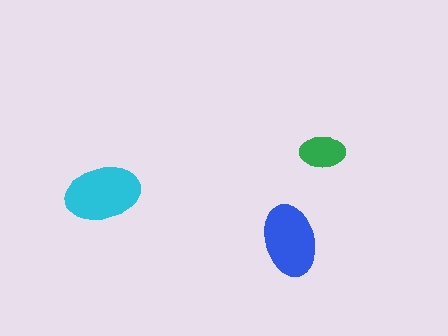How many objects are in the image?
There are 3 objects in the image.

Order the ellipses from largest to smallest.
the cyan one, the blue one, the green one.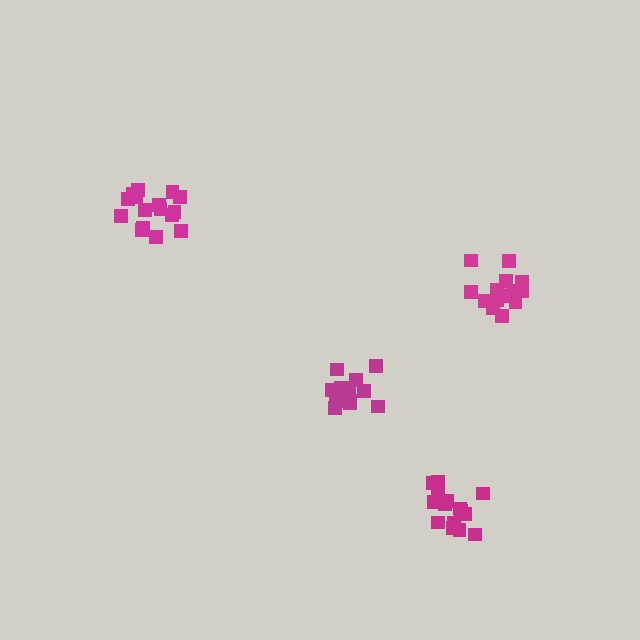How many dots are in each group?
Group 1: 15 dots, Group 2: 13 dots, Group 3: 15 dots, Group 4: 16 dots (59 total).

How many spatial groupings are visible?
There are 4 spatial groupings.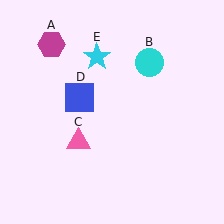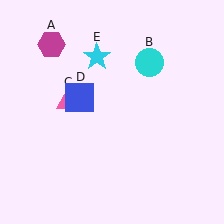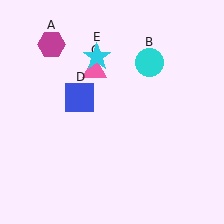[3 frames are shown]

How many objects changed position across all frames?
1 object changed position: pink triangle (object C).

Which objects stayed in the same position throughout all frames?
Magenta hexagon (object A) and cyan circle (object B) and blue square (object D) and cyan star (object E) remained stationary.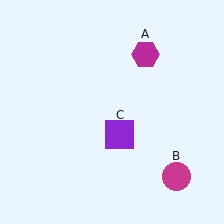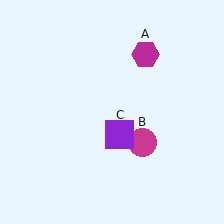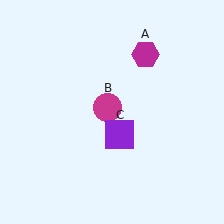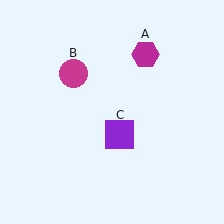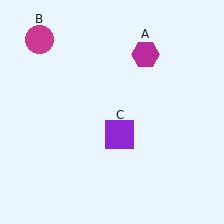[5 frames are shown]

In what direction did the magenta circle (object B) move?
The magenta circle (object B) moved up and to the left.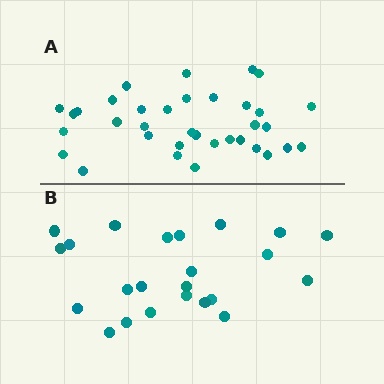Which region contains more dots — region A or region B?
Region A (the top region) has more dots.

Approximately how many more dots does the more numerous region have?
Region A has roughly 12 or so more dots than region B.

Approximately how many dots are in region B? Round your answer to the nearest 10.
About 20 dots. (The exact count is 23, which rounds to 20.)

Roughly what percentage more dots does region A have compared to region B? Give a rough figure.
About 50% more.